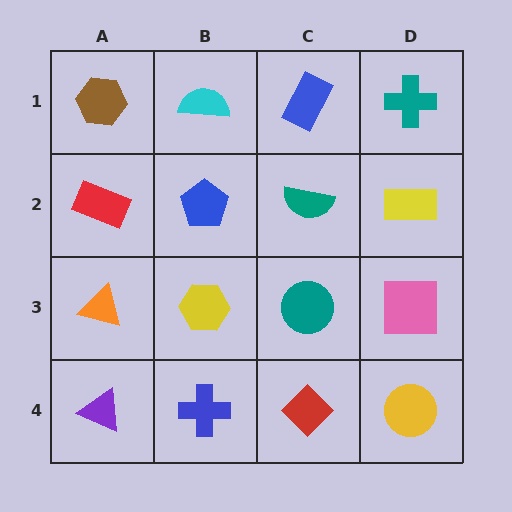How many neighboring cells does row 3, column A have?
3.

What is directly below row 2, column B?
A yellow hexagon.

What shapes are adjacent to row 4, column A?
An orange triangle (row 3, column A), a blue cross (row 4, column B).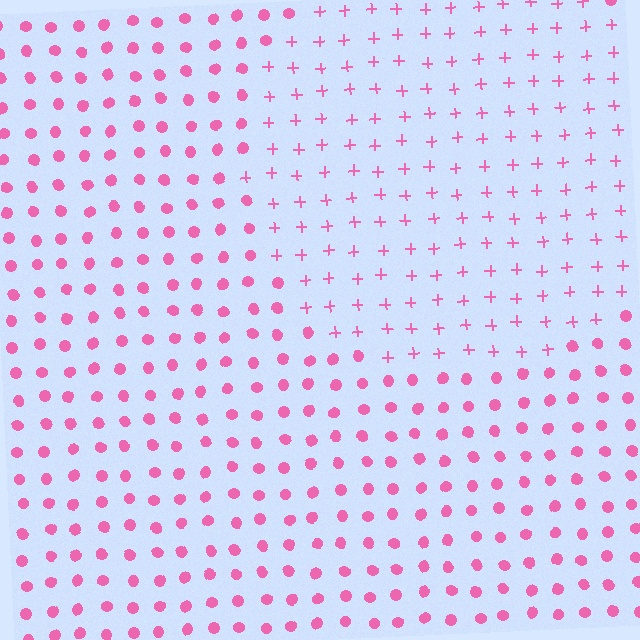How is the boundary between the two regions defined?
The boundary is defined by a change in element shape: plus signs inside vs. circles outside. All elements share the same color and spacing.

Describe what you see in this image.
The image is filled with small pink elements arranged in a uniform grid. A circle-shaped region contains plus signs, while the surrounding area contains circles. The boundary is defined purely by the change in element shape.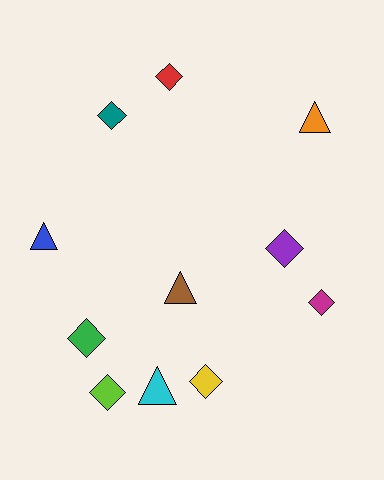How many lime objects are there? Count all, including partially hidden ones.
There is 1 lime object.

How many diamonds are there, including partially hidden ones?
There are 7 diamonds.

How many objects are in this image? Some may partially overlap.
There are 11 objects.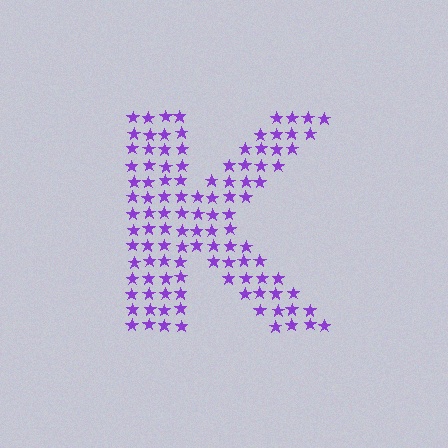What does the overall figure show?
The overall figure shows the letter K.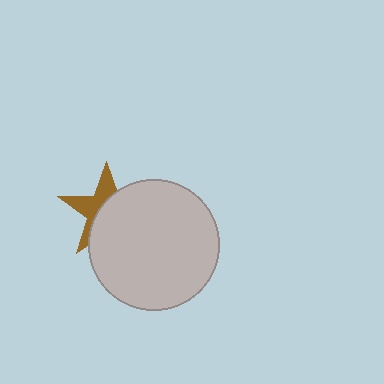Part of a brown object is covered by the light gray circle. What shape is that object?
It is a star.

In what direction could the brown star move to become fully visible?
The brown star could move toward the upper-left. That would shift it out from behind the light gray circle entirely.